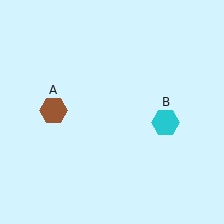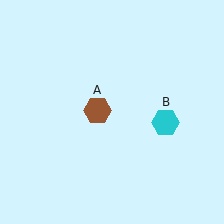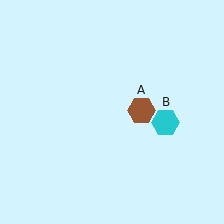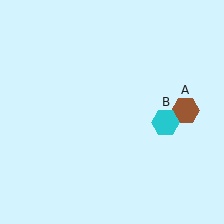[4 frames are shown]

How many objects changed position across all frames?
1 object changed position: brown hexagon (object A).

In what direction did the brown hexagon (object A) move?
The brown hexagon (object A) moved right.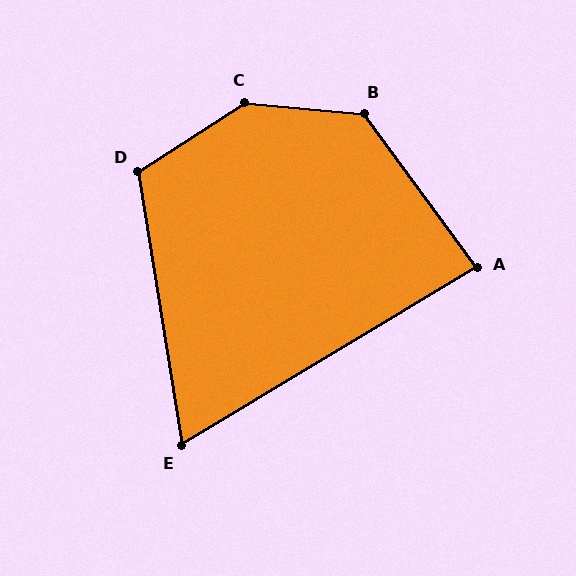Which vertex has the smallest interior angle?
E, at approximately 68 degrees.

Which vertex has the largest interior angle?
C, at approximately 142 degrees.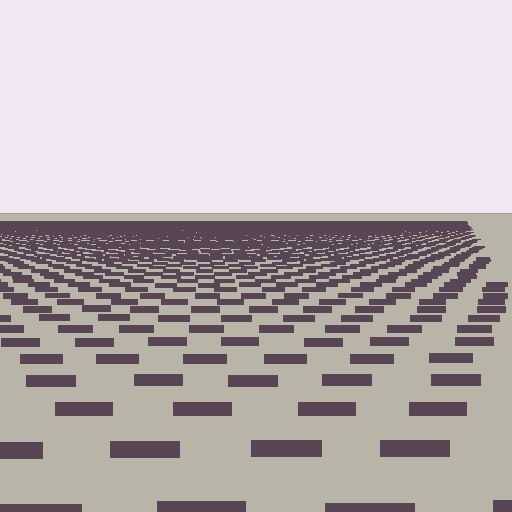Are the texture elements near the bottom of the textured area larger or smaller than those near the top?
Larger. Near the bottom, elements are closer to the viewer and appear at a bigger on-screen size.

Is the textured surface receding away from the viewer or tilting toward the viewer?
The surface is receding away from the viewer. Texture elements get smaller and denser toward the top.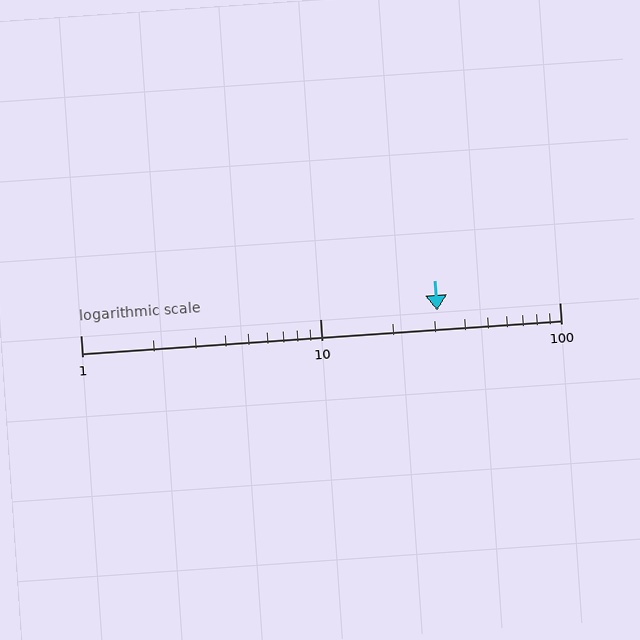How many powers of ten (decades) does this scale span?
The scale spans 2 decades, from 1 to 100.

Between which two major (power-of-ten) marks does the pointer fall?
The pointer is between 10 and 100.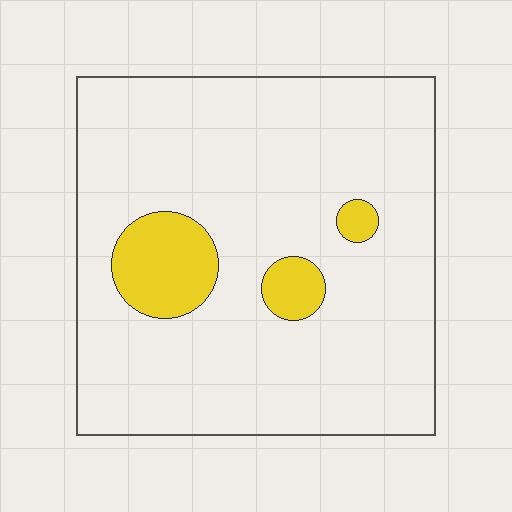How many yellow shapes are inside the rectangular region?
3.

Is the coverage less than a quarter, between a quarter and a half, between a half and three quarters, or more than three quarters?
Less than a quarter.